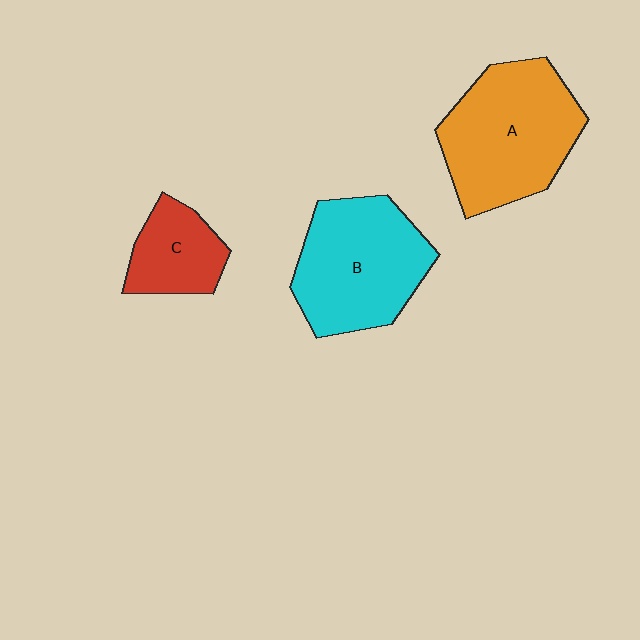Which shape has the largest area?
Shape A (orange).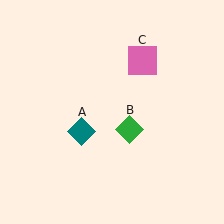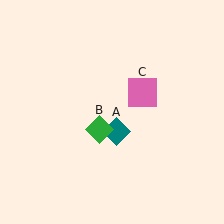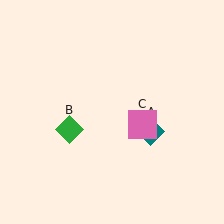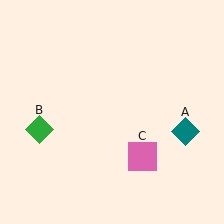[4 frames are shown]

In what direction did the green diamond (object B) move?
The green diamond (object B) moved left.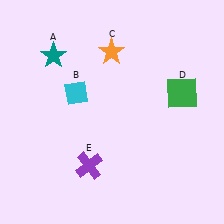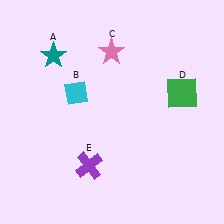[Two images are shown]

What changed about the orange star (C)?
In Image 1, C is orange. In Image 2, it changed to pink.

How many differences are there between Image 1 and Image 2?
There is 1 difference between the two images.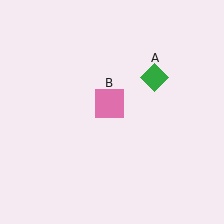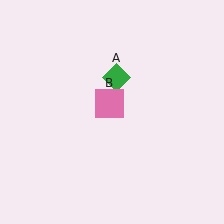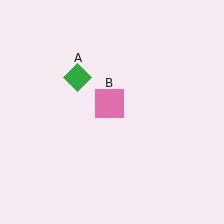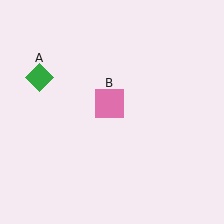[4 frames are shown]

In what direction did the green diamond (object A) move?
The green diamond (object A) moved left.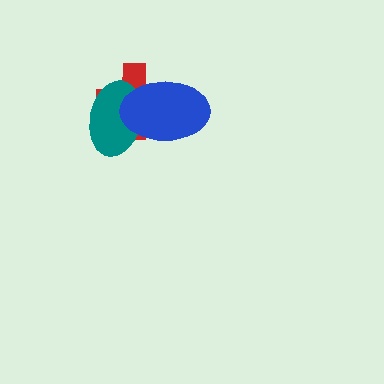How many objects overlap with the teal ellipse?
2 objects overlap with the teal ellipse.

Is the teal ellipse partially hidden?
Yes, it is partially covered by another shape.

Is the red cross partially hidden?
Yes, it is partially covered by another shape.